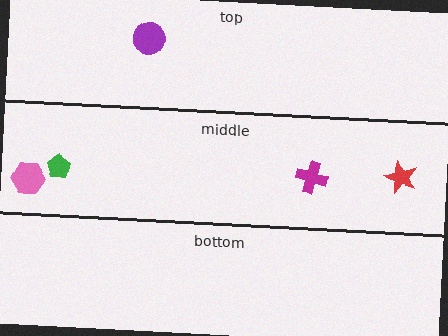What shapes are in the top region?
The purple circle.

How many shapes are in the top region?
1.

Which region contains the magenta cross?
The middle region.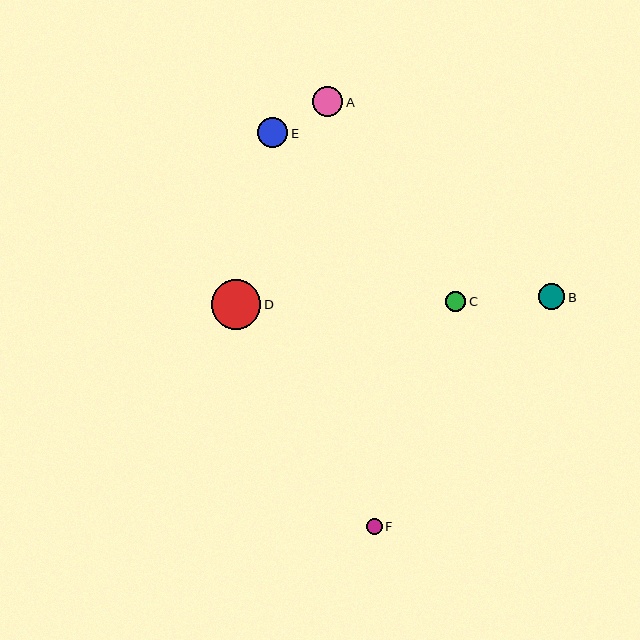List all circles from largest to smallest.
From largest to smallest: D, E, A, B, C, F.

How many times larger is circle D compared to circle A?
Circle D is approximately 1.6 times the size of circle A.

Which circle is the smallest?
Circle F is the smallest with a size of approximately 16 pixels.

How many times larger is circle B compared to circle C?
Circle B is approximately 1.3 times the size of circle C.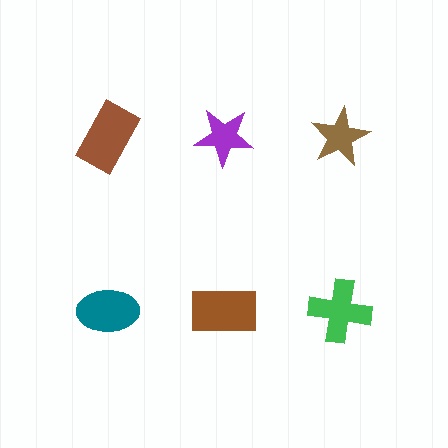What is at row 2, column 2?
A brown rectangle.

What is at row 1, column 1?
A brown rectangle.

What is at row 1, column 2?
A purple star.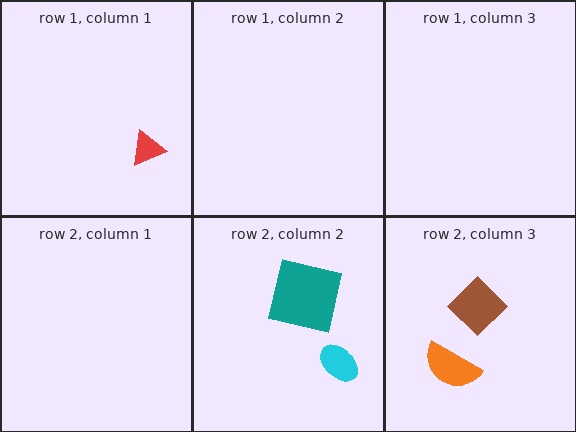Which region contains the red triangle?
The row 1, column 1 region.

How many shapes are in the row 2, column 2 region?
2.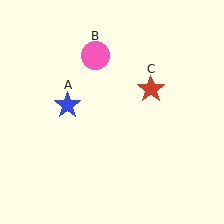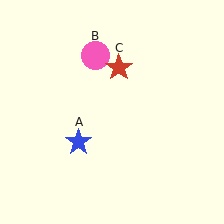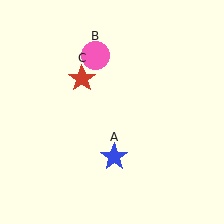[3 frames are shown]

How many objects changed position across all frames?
2 objects changed position: blue star (object A), red star (object C).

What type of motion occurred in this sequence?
The blue star (object A), red star (object C) rotated counterclockwise around the center of the scene.